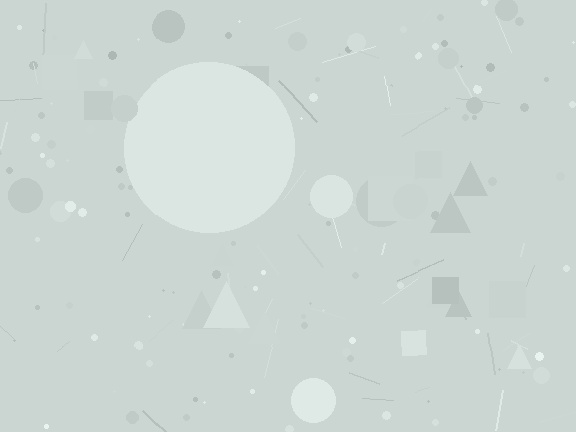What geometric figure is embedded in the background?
A circle is embedded in the background.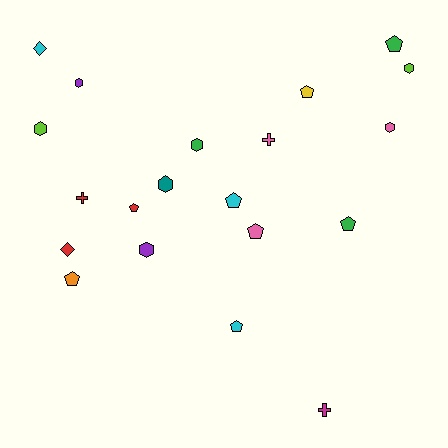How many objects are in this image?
There are 20 objects.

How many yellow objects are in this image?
There is 1 yellow object.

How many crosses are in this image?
There are 3 crosses.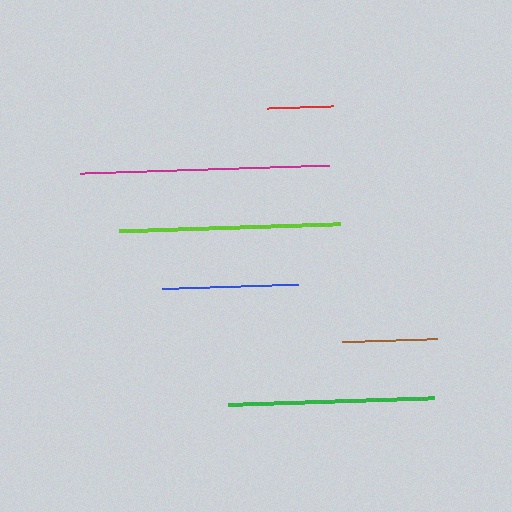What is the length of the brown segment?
The brown segment is approximately 95 pixels long.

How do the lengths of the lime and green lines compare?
The lime and green lines are approximately the same length.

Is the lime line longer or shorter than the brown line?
The lime line is longer than the brown line.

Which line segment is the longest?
The magenta line is the longest at approximately 249 pixels.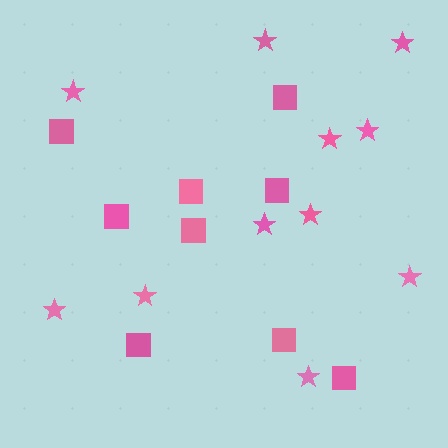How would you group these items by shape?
There are 2 groups: one group of squares (9) and one group of stars (11).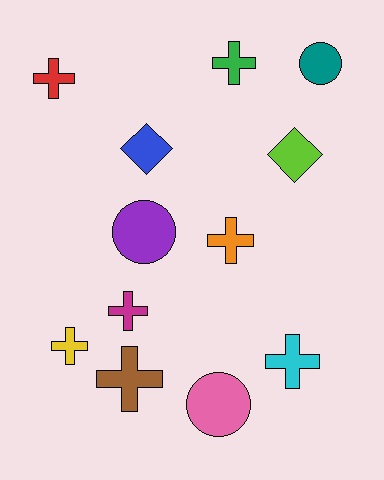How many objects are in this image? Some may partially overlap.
There are 12 objects.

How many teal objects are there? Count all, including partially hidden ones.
There is 1 teal object.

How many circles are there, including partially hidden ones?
There are 3 circles.